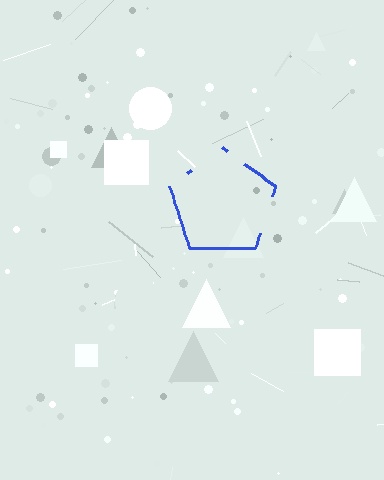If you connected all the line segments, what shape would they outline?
They would outline a pentagon.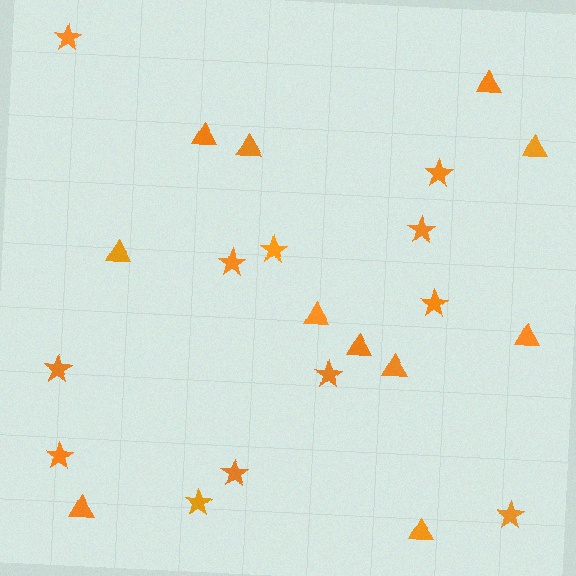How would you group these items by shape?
There are 2 groups: one group of triangles (11) and one group of stars (12).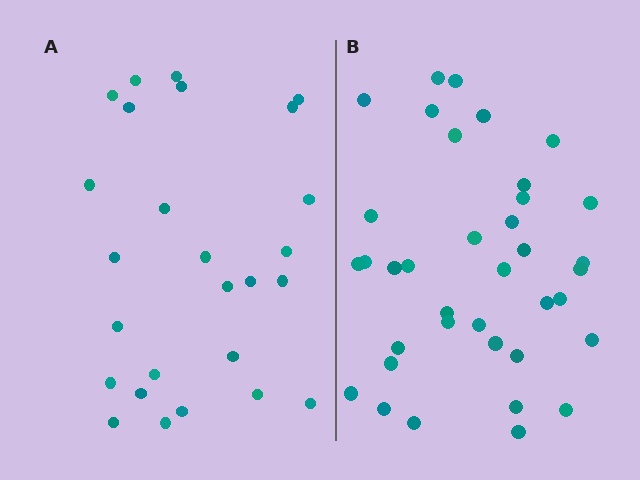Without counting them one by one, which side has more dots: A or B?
Region B (the right region) has more dots.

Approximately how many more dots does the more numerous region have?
Region B has roughly 12 or so more dots than region A.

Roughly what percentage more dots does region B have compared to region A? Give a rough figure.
About 40% more.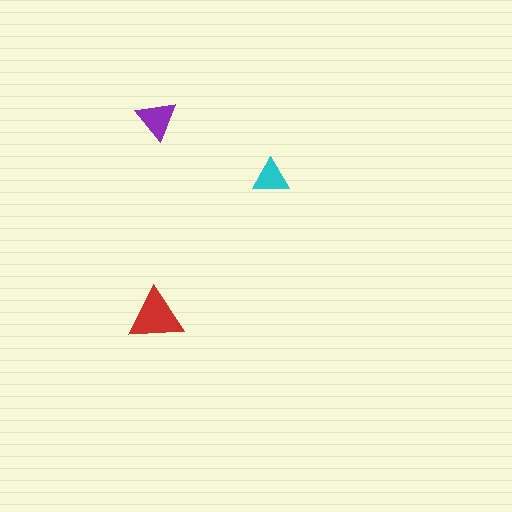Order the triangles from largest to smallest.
the red one, the purple one, the cyan one.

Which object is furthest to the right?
The cyan triangle is rightmost.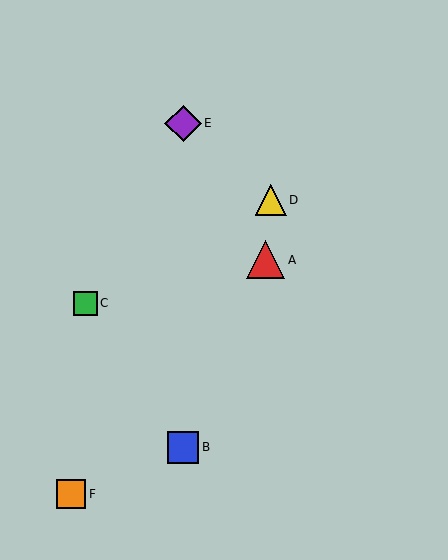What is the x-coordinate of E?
Object E is at x≈183.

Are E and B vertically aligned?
Yes, both are at x≈183.